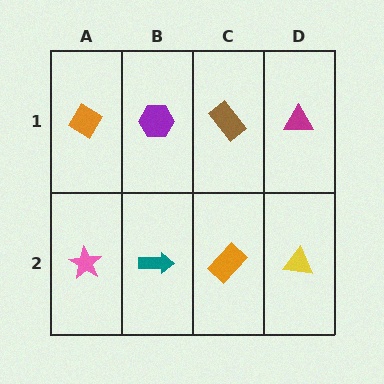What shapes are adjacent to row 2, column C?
A brown rectangle (row 1, column C), a teal arrow (row 2, column B), a yellow triangle (row 2, column D).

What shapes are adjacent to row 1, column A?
A pink star (row 2, column A), a purple hexagon (row 1, column B).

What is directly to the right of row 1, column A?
A purple hexagon.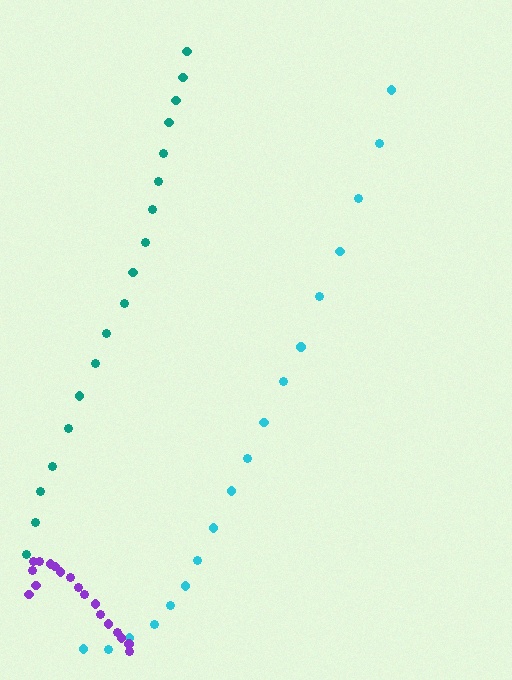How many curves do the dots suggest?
There are 3 distinct paths.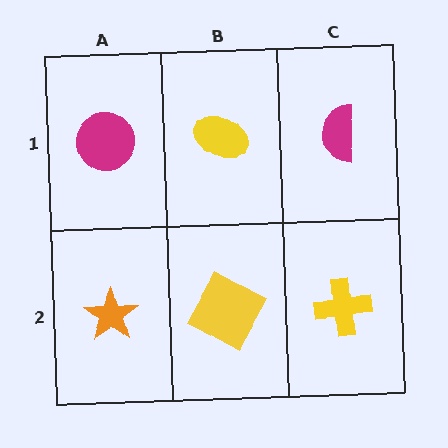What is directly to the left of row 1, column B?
A magenta circle.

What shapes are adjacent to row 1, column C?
A yellow cross (row 2, column C), a yellow ellipse (row 1, column B).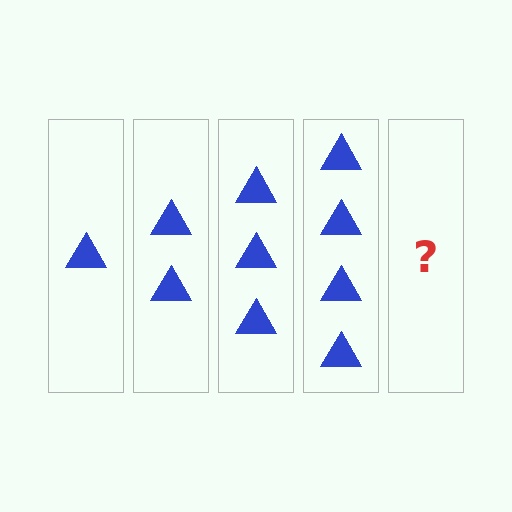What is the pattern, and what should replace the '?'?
The pattern is that each step adds one more triangle. The '?' should be 5 triangles.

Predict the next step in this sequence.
The next step is 5 triangles.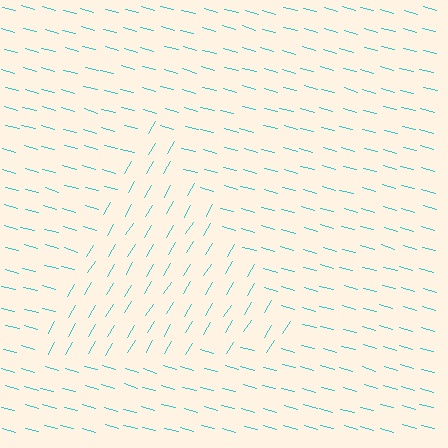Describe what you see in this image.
The image is filled with small cyan line segments. A triangle region in the image has lines oriented differently from the surrounding lines, creating a visible texture boundary.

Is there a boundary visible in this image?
Yes, there is a texture boundary formed by a change in line orientation.